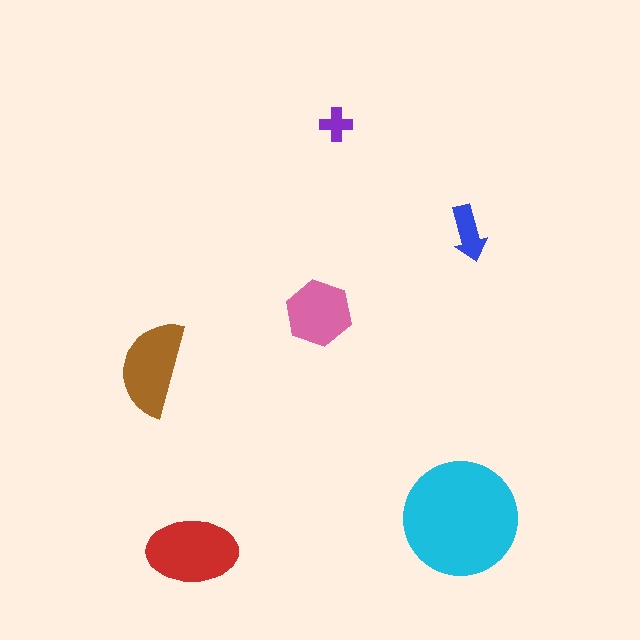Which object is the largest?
The cyan circle.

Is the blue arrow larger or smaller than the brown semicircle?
Smaller.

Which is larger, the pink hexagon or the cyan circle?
The cyan circle.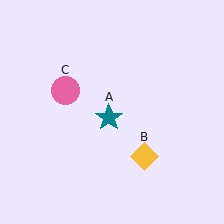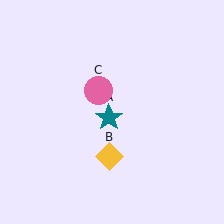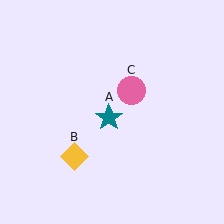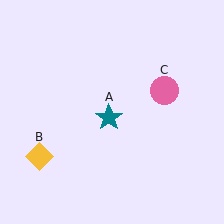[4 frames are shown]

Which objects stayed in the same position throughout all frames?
Teal star (object A) remained stationary.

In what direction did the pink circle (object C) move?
The pink circle (object C) moved right.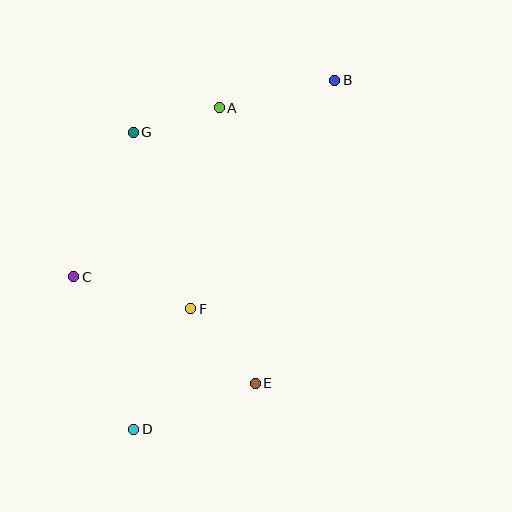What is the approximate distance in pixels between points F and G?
The distance between F and G is approximately 185 pixels.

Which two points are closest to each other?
Points A and G are closest to each other.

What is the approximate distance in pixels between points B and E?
The distance between B and E is approximately 313 pixels.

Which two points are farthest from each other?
Points B and D are farthest from each other.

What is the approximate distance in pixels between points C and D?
The distance between C and D is approximately 164 pixels.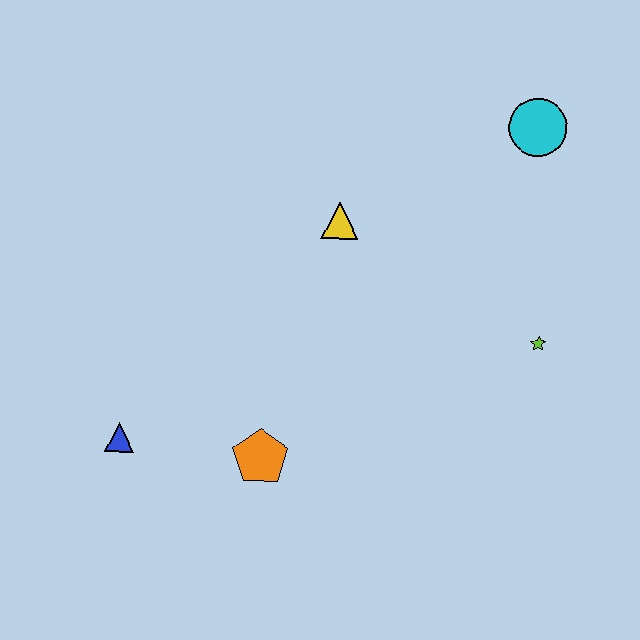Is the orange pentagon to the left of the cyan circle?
Yes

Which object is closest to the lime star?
The cyan circle is closest to the lime star.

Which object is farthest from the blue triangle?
The cyan circle is farthest from the blue triangle.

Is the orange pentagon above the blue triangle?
No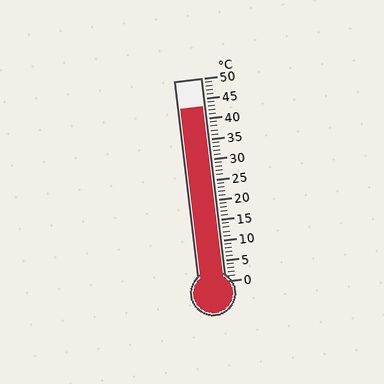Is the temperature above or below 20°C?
The temperature is above 20°C.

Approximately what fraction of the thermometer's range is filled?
The thermometer is filled to approximately 85% of its range.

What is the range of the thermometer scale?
The thermometer scale ranges from 0°C to 50°C.